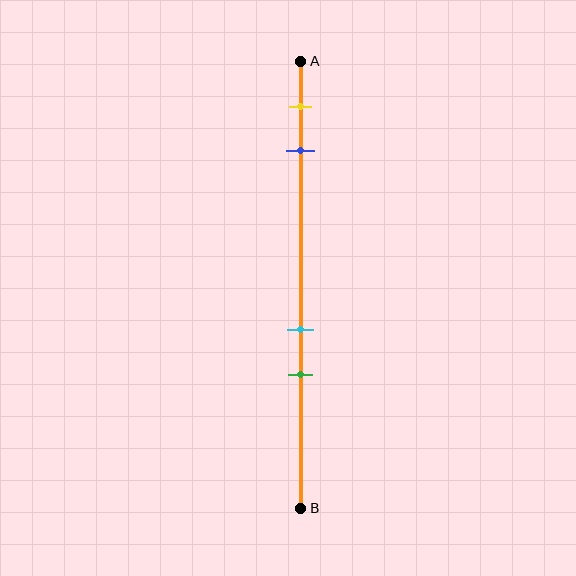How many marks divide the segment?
There are 4 marks dividing the segment.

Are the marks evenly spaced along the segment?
No, the marks are not evenly spaced.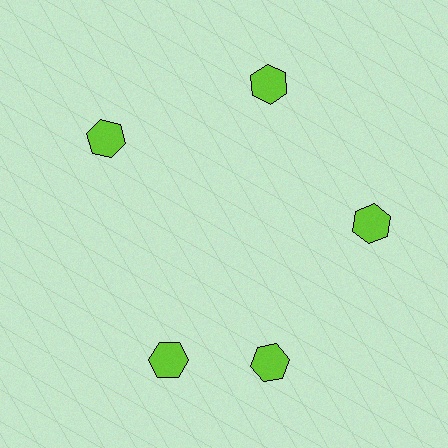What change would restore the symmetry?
The symmetry would be restored by rotating it back into even spacing with its neighbors so that all 5 hexagons sit at equal angles and equal distance from the center.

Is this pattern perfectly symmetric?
No. The 5 lime hexagons are arranged in a ring, but one element near the 8 o'clock position is rotated out of alignment along the ring, breaking the 5-fold rotational symmetry.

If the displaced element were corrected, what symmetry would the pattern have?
It would have 5-fold rotational symmetry — the pattern would map onto itself every 72 degrees.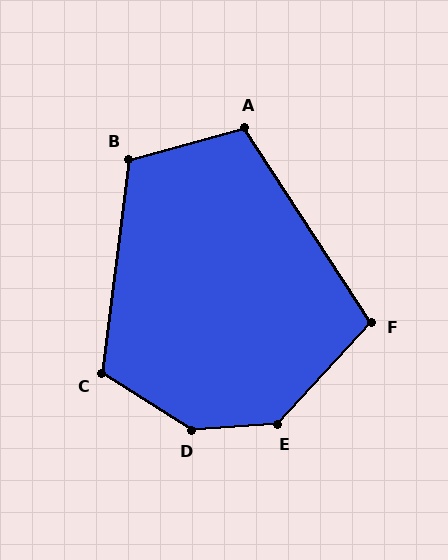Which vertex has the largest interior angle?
D, at approximately 144 degrees.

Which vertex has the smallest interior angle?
F, at approximately 104 degrees.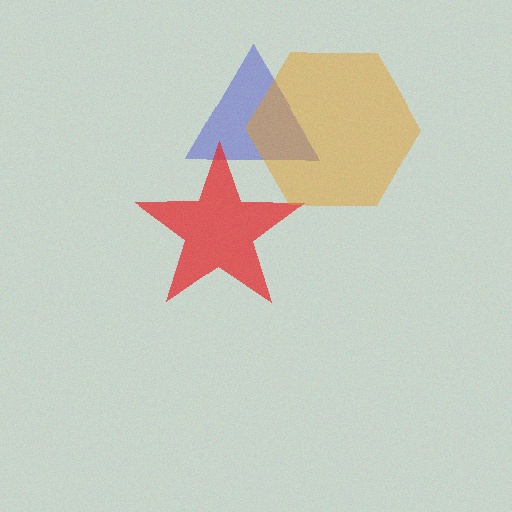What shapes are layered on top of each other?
The layered shapes are: a blue triangle, a red star, an orange hexagon.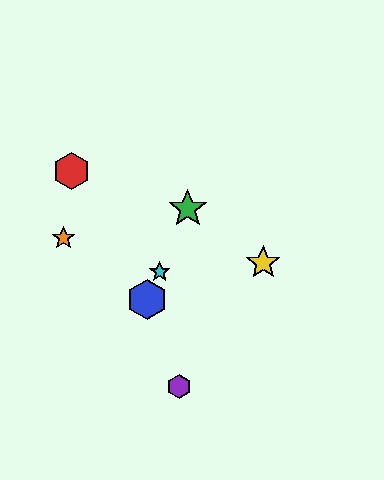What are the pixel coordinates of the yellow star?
The yellow star is at (263, 263).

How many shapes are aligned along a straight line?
3 shapes (the blue hexagon, the green star, the cyan star) are aligned along a straight line.